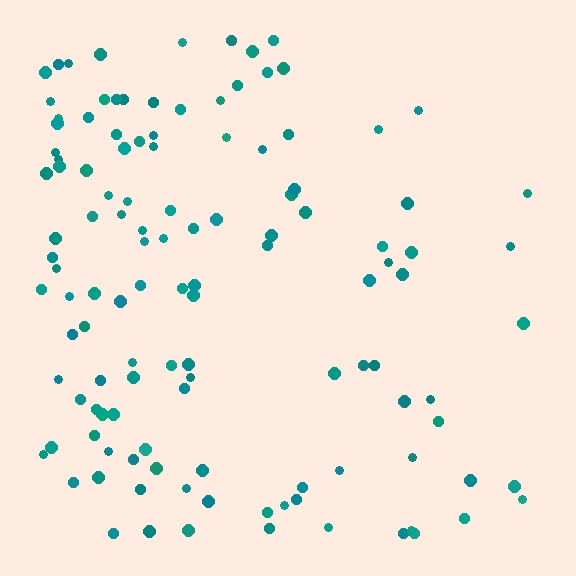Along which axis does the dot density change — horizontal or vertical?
Horizontal.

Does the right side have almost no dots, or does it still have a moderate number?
Still a moderate number, just noticeably fewer than the left.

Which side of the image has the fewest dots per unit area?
The right.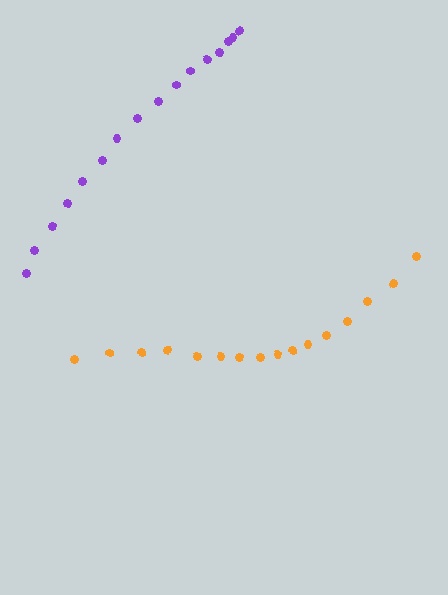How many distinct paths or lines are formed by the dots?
There are 2 distinct paths.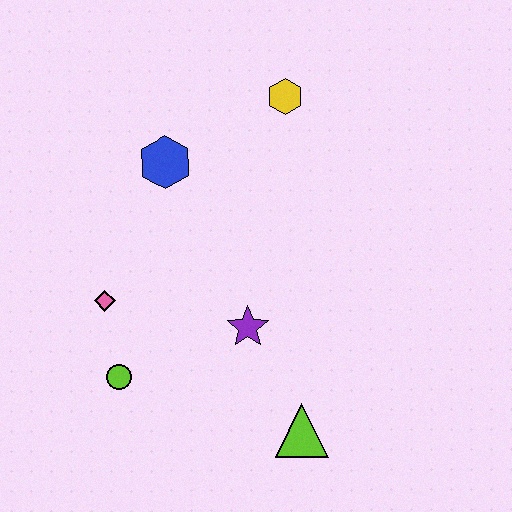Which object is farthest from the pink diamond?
The yellow hexagon is farthest from the pink diamond.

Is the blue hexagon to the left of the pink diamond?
No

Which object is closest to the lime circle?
The pink diamond is closest to the lime circle.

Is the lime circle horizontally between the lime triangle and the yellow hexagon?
No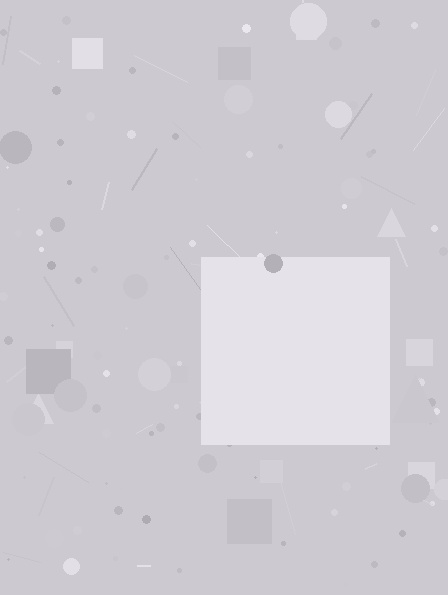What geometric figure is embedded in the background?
A square is embedded in the background.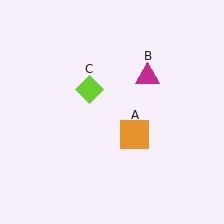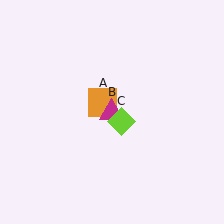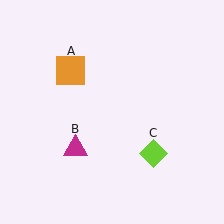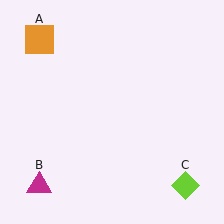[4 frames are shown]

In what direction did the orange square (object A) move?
The orange square (object A) moved up and to the left.